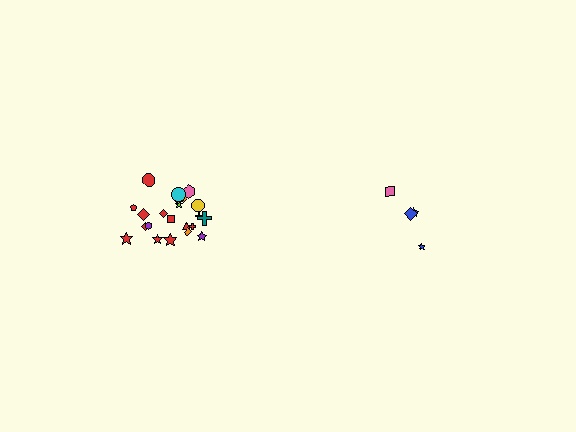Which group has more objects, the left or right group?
The left group.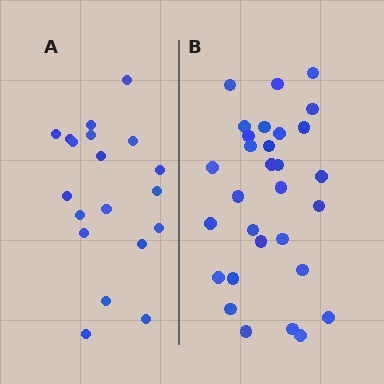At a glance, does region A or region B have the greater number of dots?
Region B (the right region) has more dots.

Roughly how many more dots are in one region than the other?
Region B has roughly 12 or so more dots than region A.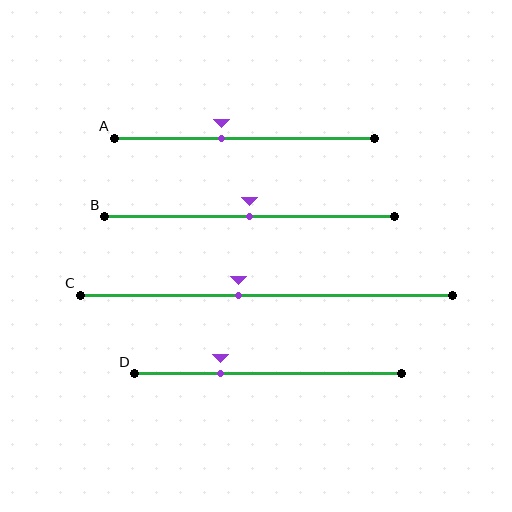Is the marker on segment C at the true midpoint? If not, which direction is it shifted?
No, the marker on segment C is shifted to the left by about 7% of the segment length.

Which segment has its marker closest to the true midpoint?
Segment B has its marker closest to the true midpoint.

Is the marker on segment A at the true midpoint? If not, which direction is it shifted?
No, the marker on segment A is shifted to the left by about 9% of the segment length.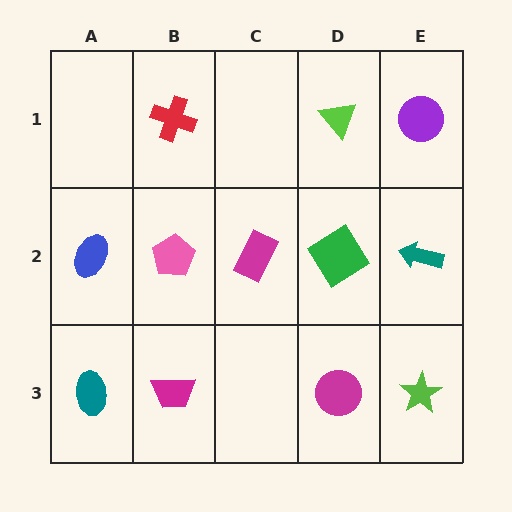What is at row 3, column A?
A teal ellipse.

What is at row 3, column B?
A magenta trapezoid.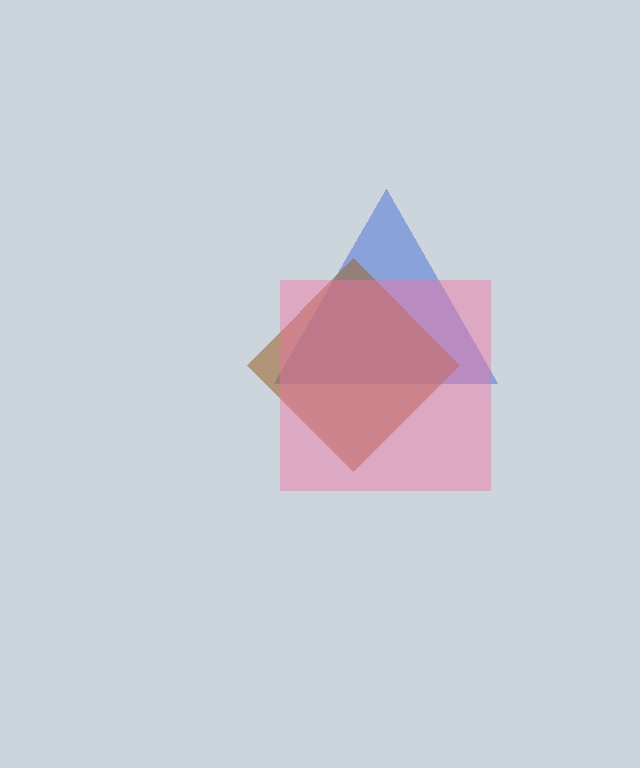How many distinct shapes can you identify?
There are 3 distinct shapes: a blue triangle, a brown diamond, a pink square.